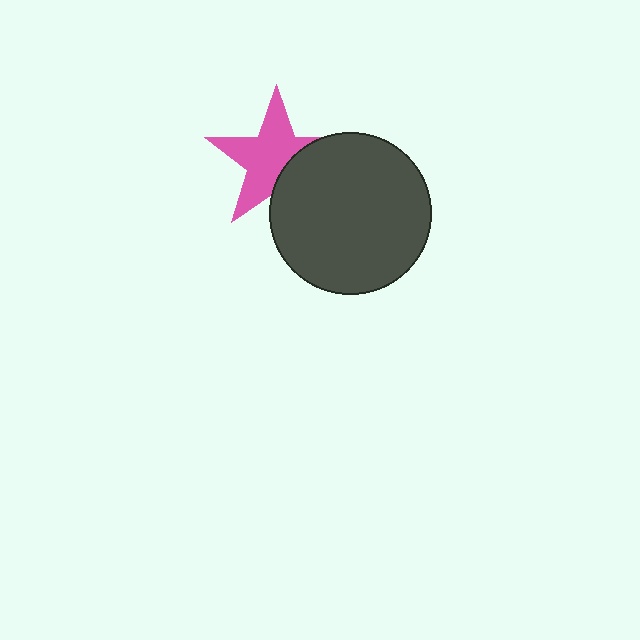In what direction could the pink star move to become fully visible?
The pink star could move toward the upper-left. That would shift it out from behind the dark gray circle entirely.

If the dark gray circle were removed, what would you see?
You would see the complete pink star.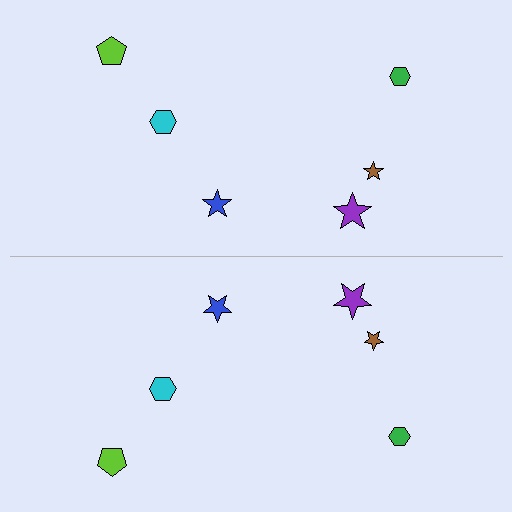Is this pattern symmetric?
Yes, this pattern has bilateral (reflection) symmetry.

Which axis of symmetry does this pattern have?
The pattern has a horizontal axis of symmetry running through the center of the image.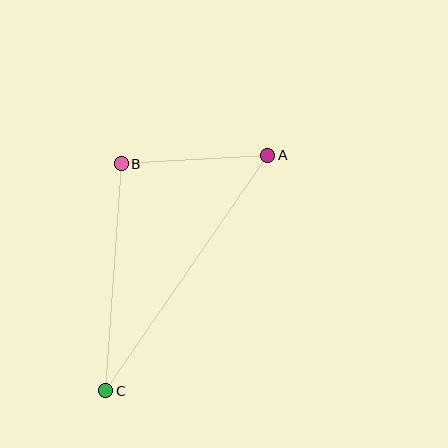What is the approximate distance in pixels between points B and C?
The distance between B and C is approximately 228 pixels.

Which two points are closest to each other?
Points A and B are closest to each other.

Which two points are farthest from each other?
Points A and C are farthest from each other.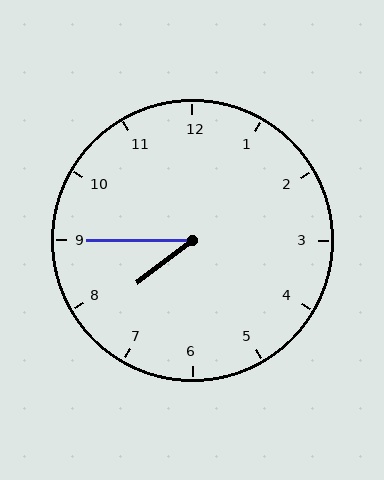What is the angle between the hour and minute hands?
Approximately 38 degrees.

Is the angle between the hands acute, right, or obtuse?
It is acute.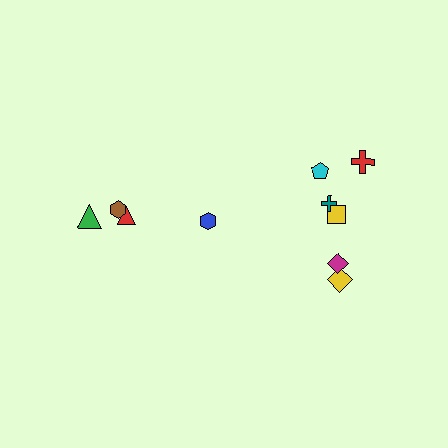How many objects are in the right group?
There are 6 objects.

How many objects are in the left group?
There are 4 objects.